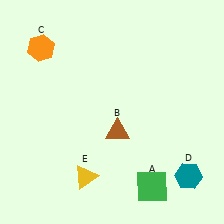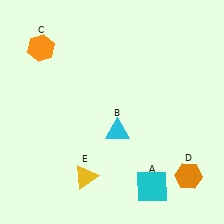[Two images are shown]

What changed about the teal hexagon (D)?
In Image 1, D is teal. In Image 2, it changed to orange.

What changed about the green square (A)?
In Image 1, A is green. In Image 2, it changed to cyan.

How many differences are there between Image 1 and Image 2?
There are 3 differences between the two images.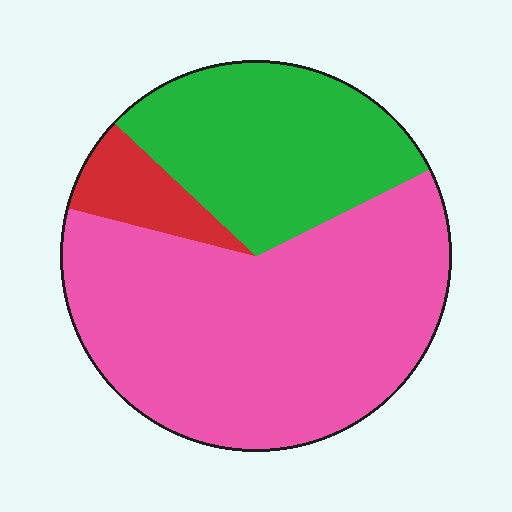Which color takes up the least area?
Red, at roughly 10%.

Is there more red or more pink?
Pink.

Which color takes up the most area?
Pink, at roughly 60%.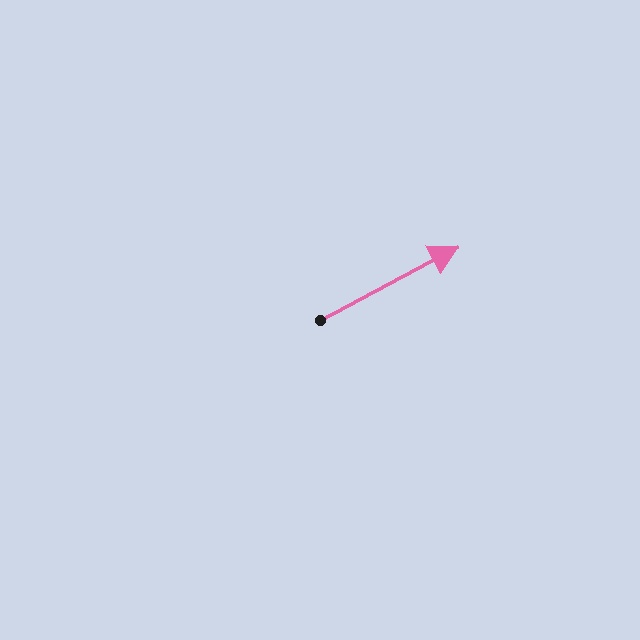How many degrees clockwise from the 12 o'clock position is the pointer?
Approximately 62 degrees.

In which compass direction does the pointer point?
Northeast.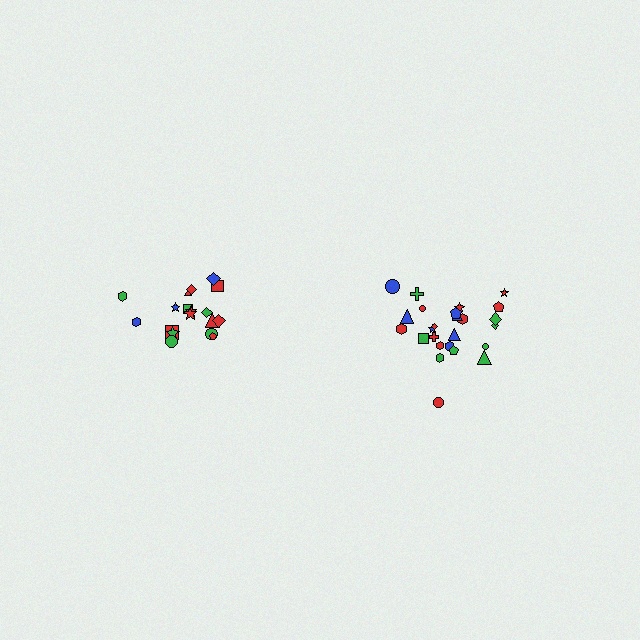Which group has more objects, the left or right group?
The right group.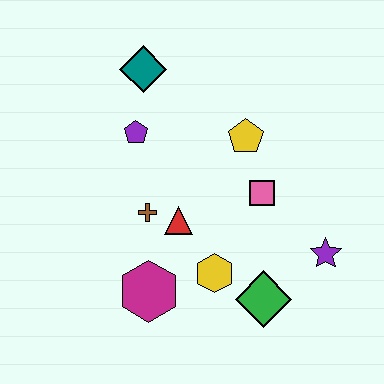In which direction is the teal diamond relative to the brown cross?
The teal diamond is above the brown cross.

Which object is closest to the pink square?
The yellow pentagon is closest to the pink square.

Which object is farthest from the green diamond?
The teal diamond is farthest from the green diamond.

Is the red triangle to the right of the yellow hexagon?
No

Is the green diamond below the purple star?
Yes